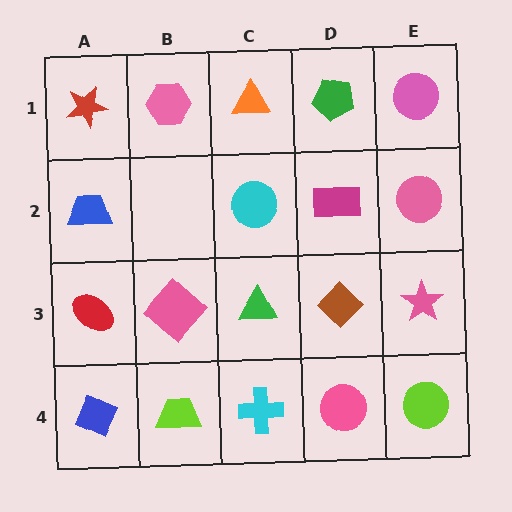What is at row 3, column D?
A brown diamond.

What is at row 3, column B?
A pink diamond.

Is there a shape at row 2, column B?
No, that cell is empty.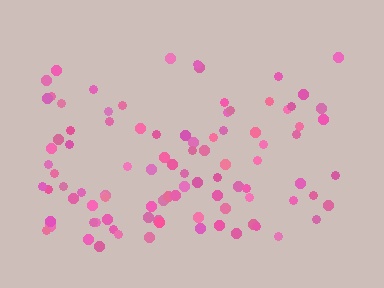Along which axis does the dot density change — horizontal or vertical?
Vertical.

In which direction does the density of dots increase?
From top to bottom, with the bottom side densest.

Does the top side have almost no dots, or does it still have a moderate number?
Still a moderate number, just noticeably fewer than the bottom.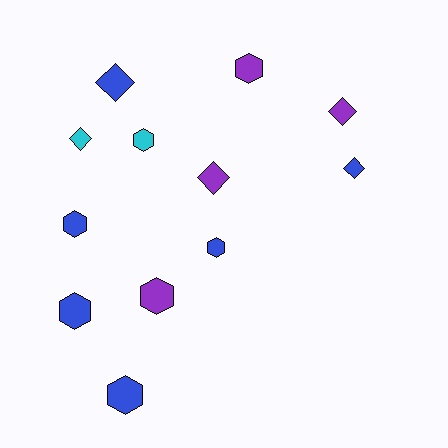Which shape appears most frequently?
Hexagon, with 7 objects.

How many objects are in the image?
There are 12 objects.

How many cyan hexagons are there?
There is 1 cyan hexagon.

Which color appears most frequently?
Blue, with 6 objects.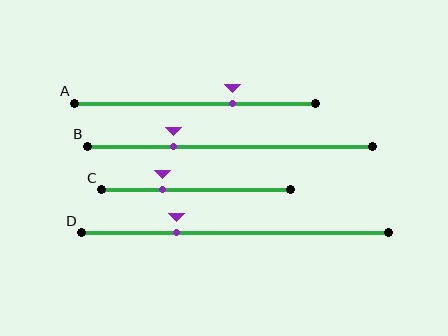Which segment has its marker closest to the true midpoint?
Segment A has its marker closest to the true midpoint.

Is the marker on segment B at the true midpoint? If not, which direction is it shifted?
No, the marker on segment B is shifted to the left by about 20% of the segment length.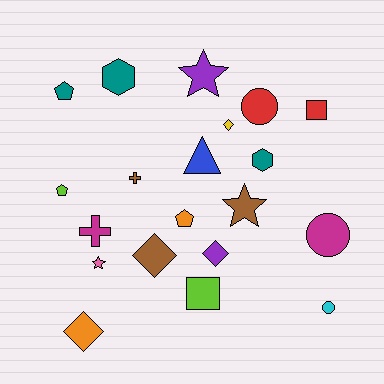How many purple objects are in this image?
There are 2 purple objects.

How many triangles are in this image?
There is 1 triangle.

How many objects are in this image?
There are 20 objects.